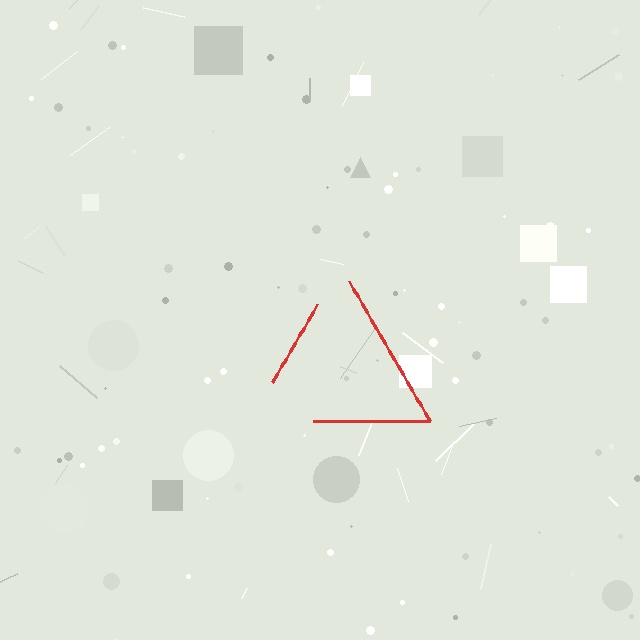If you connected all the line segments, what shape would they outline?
They would outline a triangle.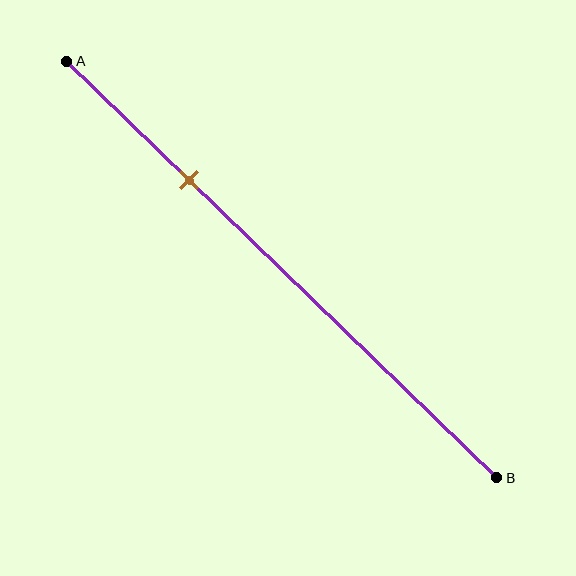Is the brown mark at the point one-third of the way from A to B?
No, the mark is at about 30% from A, not at the 33% one-third point.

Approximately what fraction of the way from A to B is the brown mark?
The brown mark is approximately 30% of the way from A to B.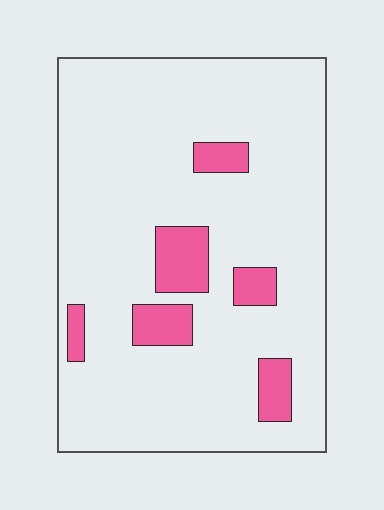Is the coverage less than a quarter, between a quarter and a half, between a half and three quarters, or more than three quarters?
Less than a quarter.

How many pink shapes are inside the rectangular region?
6.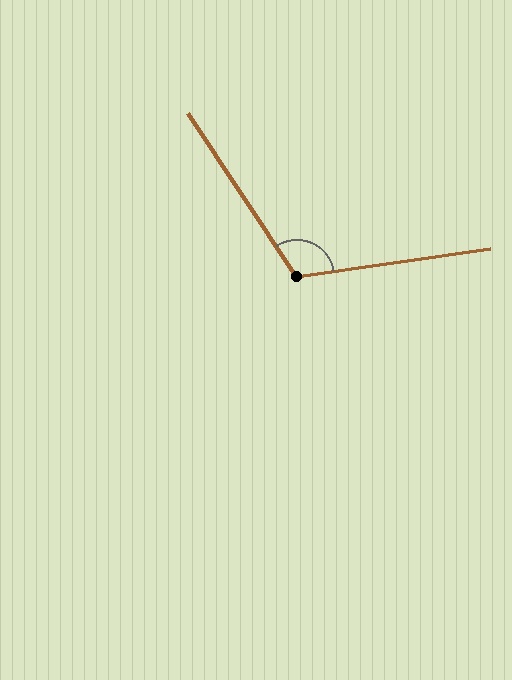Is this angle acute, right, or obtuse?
It is obtuse.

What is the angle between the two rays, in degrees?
Approximately 115 degrees.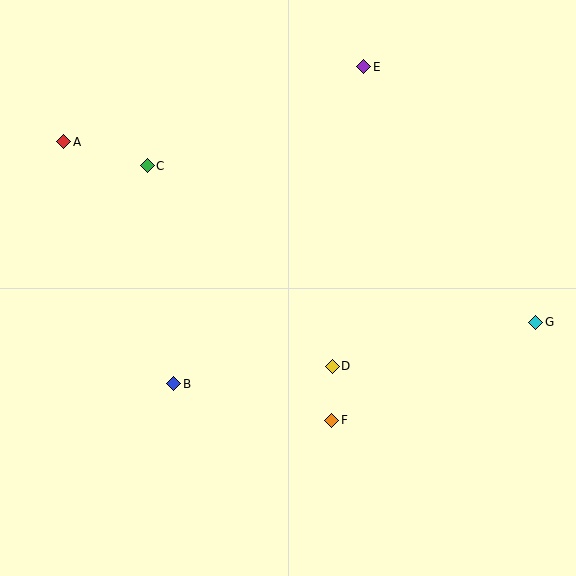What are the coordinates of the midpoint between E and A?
The midpoint between E and A is at (214, 104).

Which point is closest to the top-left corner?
Point A is closest to the top-left corner.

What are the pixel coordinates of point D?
Point D is at (332, 366).